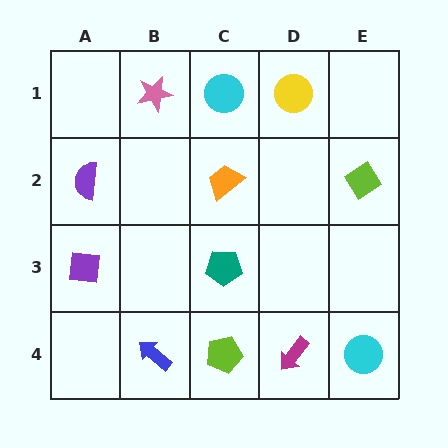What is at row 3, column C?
A teal pentagon.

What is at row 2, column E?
A lime diamond.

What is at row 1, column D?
A yellow circle.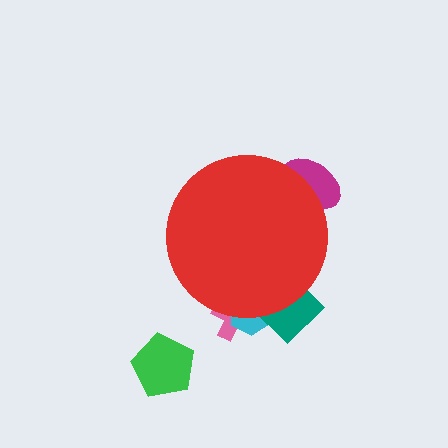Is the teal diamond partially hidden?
Yes, the teal diamond is partially hidden behind the red circle.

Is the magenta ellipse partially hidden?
Yes, the magenta ellipse is partially hidden behind the red circle.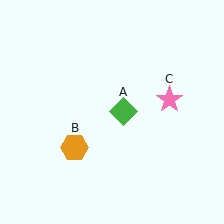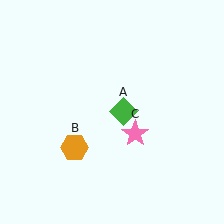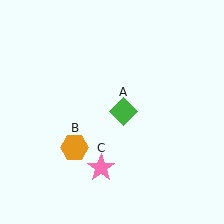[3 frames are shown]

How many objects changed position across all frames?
1 object changed position: pink star (object C).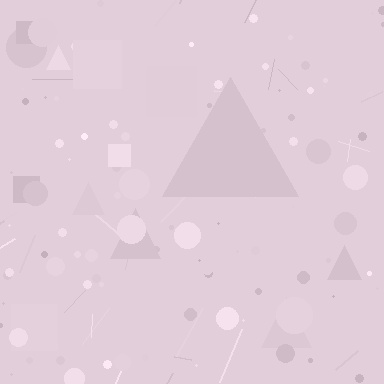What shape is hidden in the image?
A triangle is hidden in the image.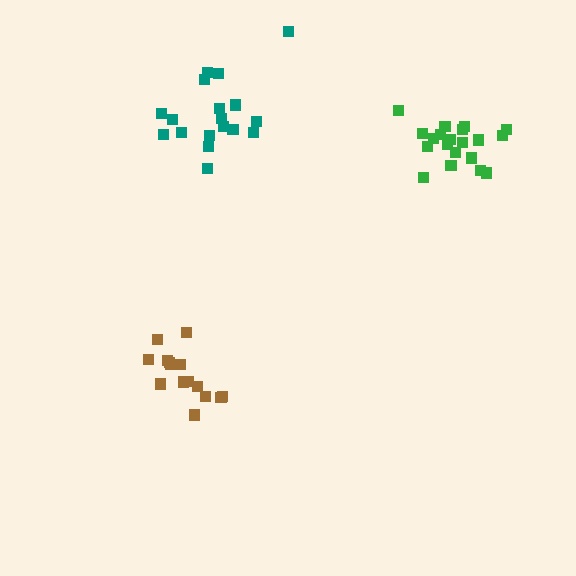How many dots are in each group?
Group 1: 15 dots, Group 2: 18 dots, Group 3: 20 dots (53 total).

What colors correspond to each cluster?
The clusters are colored: brown, teal, green.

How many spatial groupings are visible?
There are 3 spatial groupings.